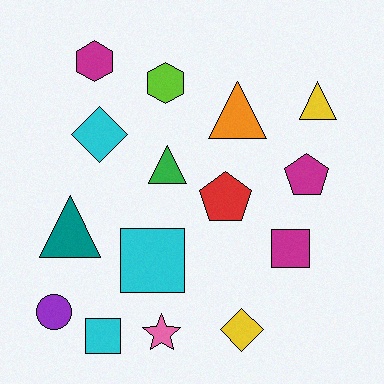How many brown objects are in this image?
There are no brown objects.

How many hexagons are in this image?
There are 2 hexagons.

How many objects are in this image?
There are 15 objects.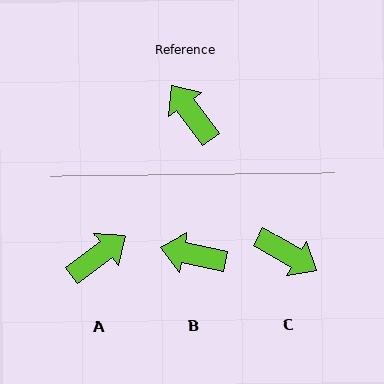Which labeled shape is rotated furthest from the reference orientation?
C, about 157 degrees away.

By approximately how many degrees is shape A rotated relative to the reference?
Approximately 90 degrees clockwise.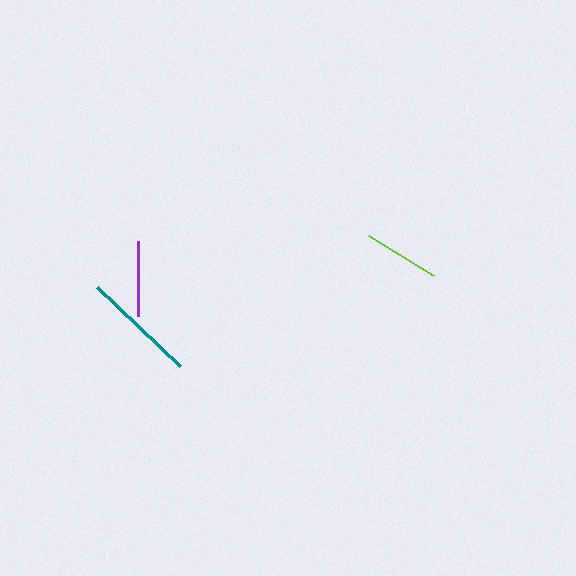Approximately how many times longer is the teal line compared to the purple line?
The teal line is approximately 1.5 times the length of the purple line.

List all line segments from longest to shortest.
From longest to shortest: teal, lime, purple.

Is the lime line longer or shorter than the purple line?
The lime line is longer than the purple line.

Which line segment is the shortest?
The purple line is the shortest at approximately 74 pixels.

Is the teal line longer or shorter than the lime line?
The teal line is longer than the lime line.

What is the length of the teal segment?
The teal segment is approximately 115 pixels long.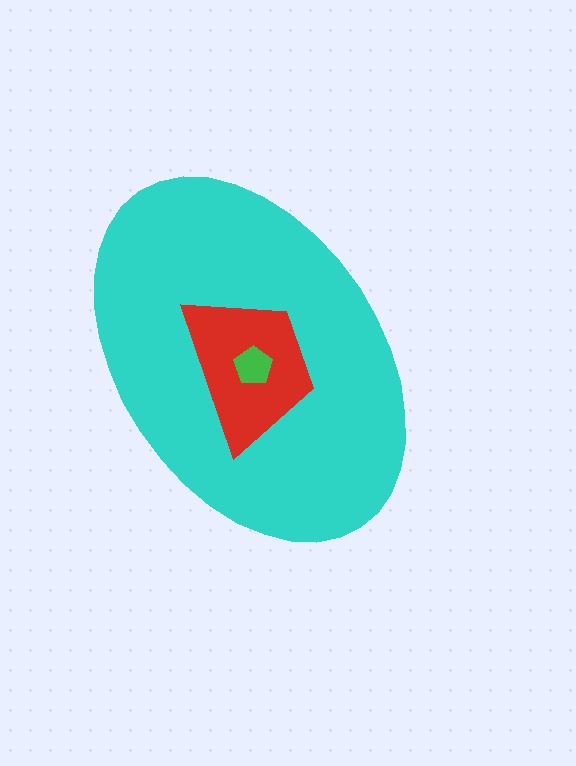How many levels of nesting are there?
3.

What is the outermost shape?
The cyan ellipse.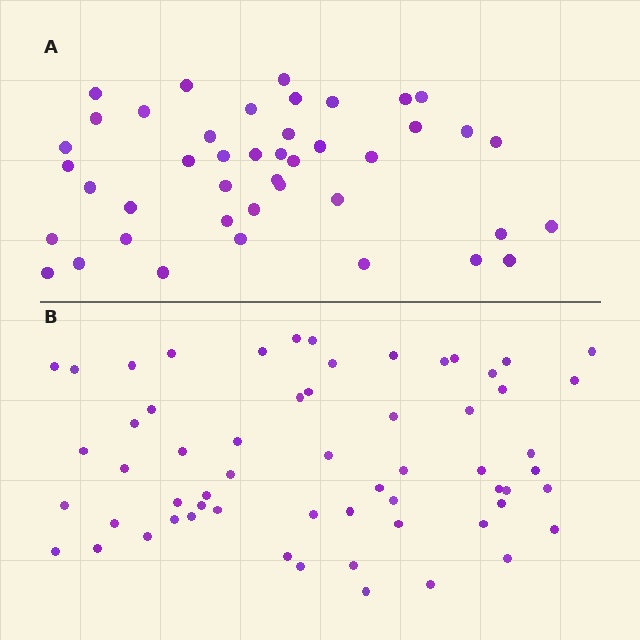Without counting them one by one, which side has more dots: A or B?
Region B (the bottom region) has more dots.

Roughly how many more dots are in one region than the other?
Region B has approximately 15 more dots than region A.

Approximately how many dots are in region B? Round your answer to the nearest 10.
About 60 dots.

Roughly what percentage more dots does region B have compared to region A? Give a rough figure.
About 40% more.